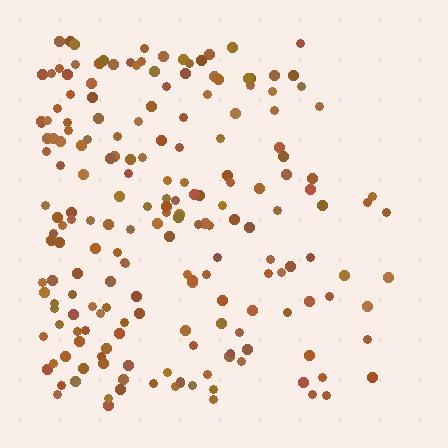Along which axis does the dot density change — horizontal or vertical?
Horizontal.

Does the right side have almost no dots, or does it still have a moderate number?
Still a moderate number, just noticeably fewer than the left.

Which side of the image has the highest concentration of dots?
The left.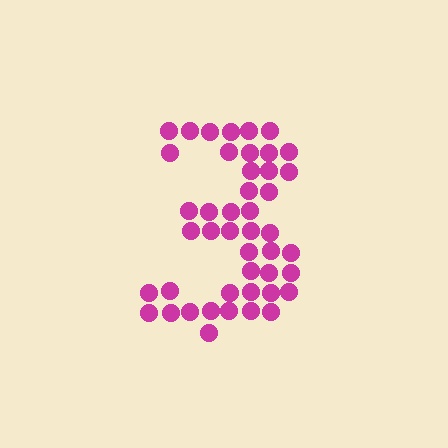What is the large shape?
The large shape is the digit 3.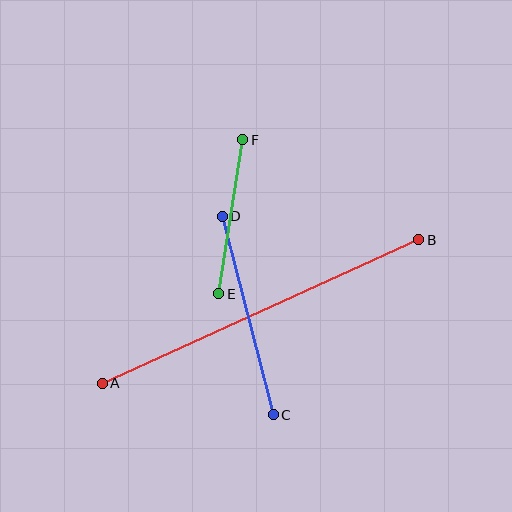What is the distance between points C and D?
The distance is approximately 205 pixels.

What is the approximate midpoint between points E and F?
The midpoint is at approximately (231, 217) pixels.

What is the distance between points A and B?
The distance is approximately 348 pixels.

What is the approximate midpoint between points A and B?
The midpoint is at approximately (261, 312) pixels.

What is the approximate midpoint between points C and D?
The midpoint is at approximately (248, 316) pixels.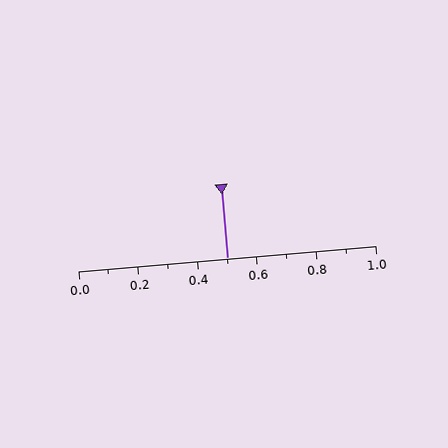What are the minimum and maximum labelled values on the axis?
The axis runs from 0.0 to 1.0.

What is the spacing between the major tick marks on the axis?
The major ticks are spaced 0.2 apart.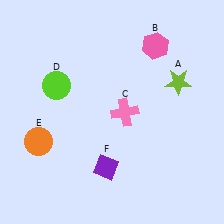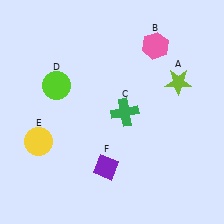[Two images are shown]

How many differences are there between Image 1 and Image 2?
There are 2 differences between the two images.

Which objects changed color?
C changed from pink to green. E changed from orange to yellow.